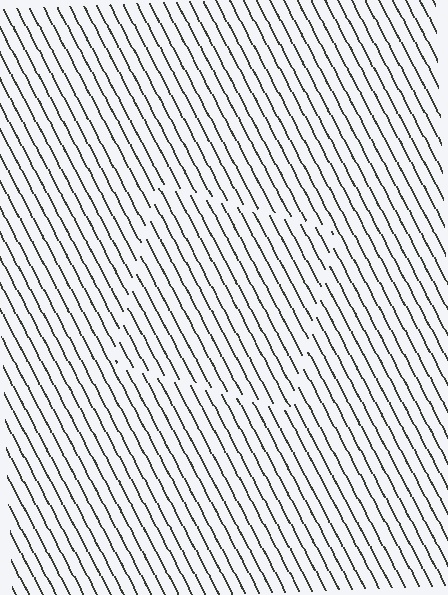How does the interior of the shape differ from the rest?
The interior of the shape contains the same grating, shifted by half a period — the contour is defined by the phase discontinuity where line-ends from the inner and outer gratings abut.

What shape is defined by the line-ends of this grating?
An illusory square. The interior of the shape contains the same grating, shifted by half a period — the contour is defined by the phase discontinuity where line-ends from the inner and outer gratings abut.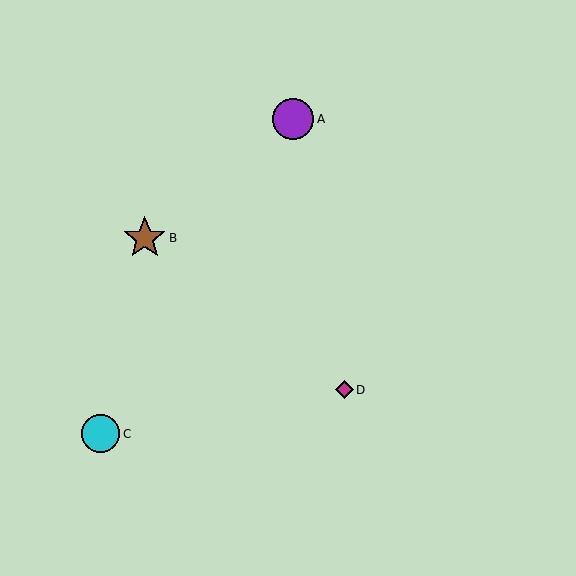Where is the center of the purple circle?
The center of the purple circle is at (293, 119).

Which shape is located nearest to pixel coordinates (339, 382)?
The magenta diamond (labeled D) at (344, 390) is nearest to that location.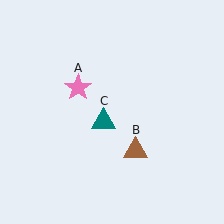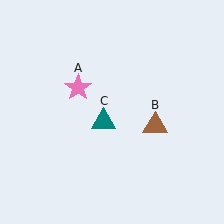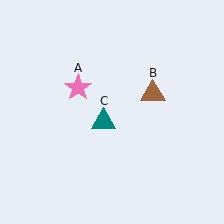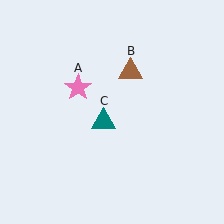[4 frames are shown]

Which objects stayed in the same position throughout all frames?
Pink star (object A) and teal triangle (object C) remained stationary.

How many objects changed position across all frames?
1 object changed position: brown triangle (object B).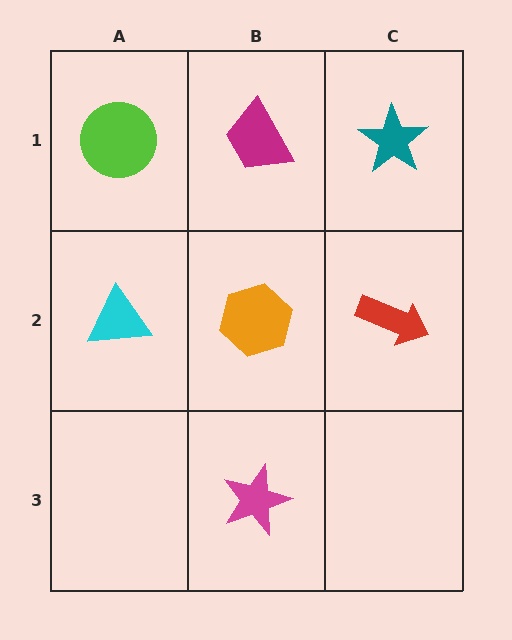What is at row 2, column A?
A cyan triangle.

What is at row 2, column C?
A red arrow.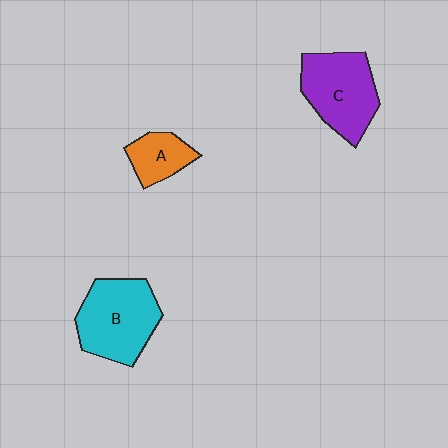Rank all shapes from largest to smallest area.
From largest to smallest: B (cyan), C (purple), A (orange).